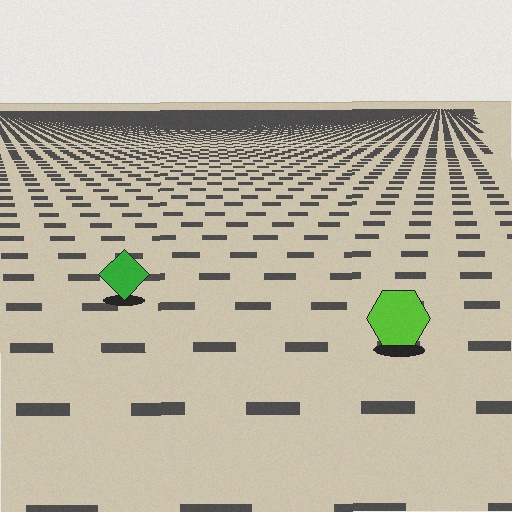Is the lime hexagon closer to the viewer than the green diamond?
Yes. The lime hexagon is closer — you can tell from the texture gradient: the ground texture is coarser near it.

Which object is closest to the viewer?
The lime hexagon is closest. The texture marks near it are larger and more spread out.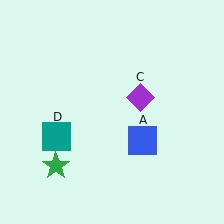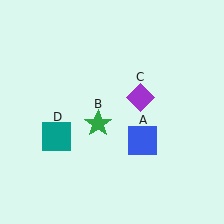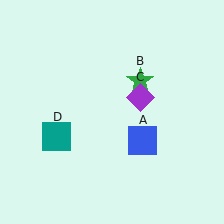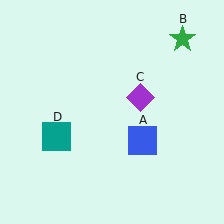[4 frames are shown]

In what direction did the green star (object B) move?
The green star (object B) moved up and to the right.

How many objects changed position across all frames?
1 object changed position: green star (object B).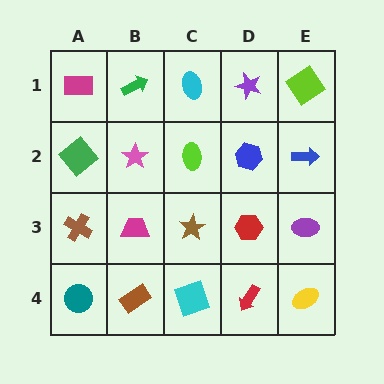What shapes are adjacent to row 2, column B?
A green arrow (row 1, column B), a magenta trapezoid (row 3, column B), a green diamond (row 2, column A), a lime ellipse (row 2, column C).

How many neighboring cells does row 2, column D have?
4.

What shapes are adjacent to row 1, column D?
A blue hexagon (row 2, column D), a cyan ellipse (row 1, column C), a lime diamond (row 1, column E).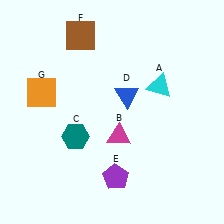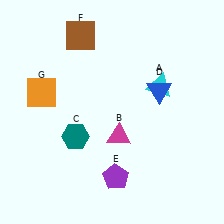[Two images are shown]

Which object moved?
The blue triangle (D) moved right.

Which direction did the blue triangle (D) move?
The blue triangle (D) moved right.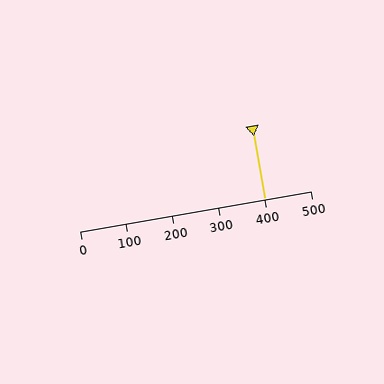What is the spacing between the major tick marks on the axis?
The major ticks are spaced 100 apart.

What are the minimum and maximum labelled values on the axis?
The axis runs from 0 to 500.